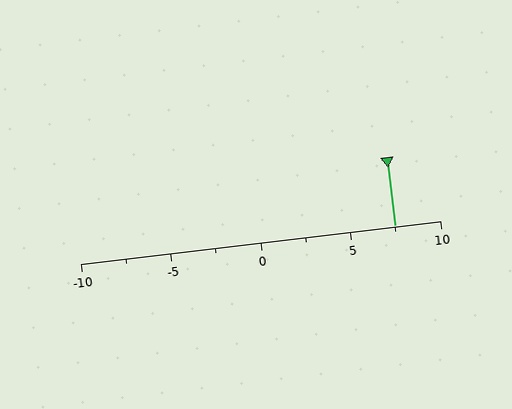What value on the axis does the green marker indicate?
The marker indicates approximately 7.5.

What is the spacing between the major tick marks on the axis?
The major ticks are spaced 5 apart.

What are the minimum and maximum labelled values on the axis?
The axis runs from -10 to 10.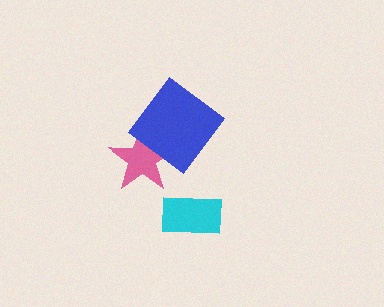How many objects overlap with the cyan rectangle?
0 objects overlap with the cyan rectangle.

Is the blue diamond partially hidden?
No, no other shape covers it.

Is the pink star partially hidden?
Yes, it is partially covered by another shape.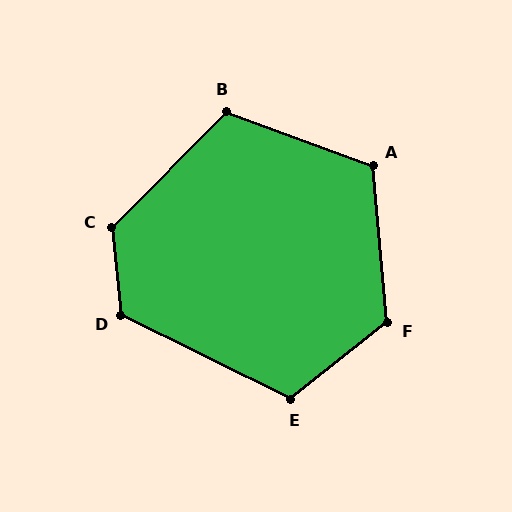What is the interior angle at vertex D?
Approximately 123 degrees (obtuse).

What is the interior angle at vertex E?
Approximately 115 degrees (obtuse).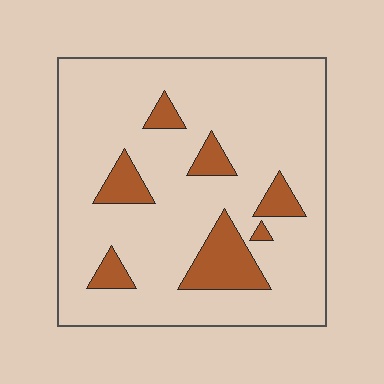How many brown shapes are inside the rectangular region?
7.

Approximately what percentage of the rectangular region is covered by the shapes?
Approximately 15%.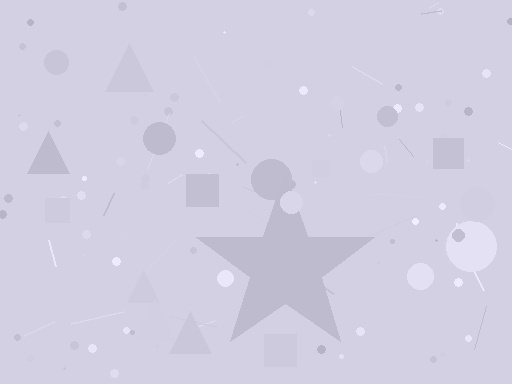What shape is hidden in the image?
A star is hidden in the image.